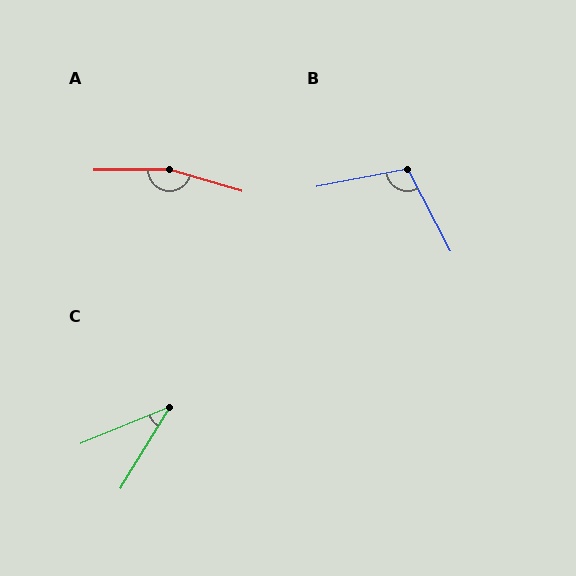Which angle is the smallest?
C, at approximately 36 degrees.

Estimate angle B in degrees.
Approximately 107 degrees.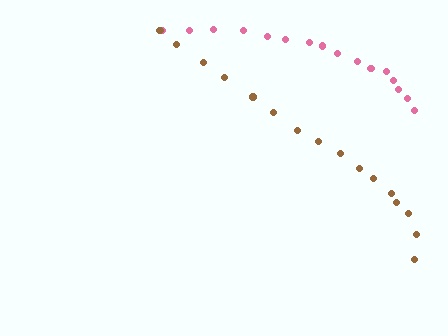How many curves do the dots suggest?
There are 2 distinct paths.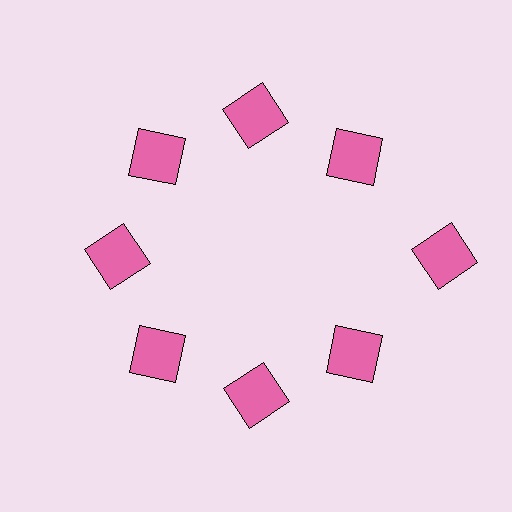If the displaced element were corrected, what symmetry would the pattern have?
It would have 8-fold rotational symmetry — the pattern would map onto itself every 45 degrees.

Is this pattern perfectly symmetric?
No. The 8 pink squares are arranged in a ring, but one element near the 3 o'clock position is pushed outward from the center, breaking the 8-fold rotational symmetry.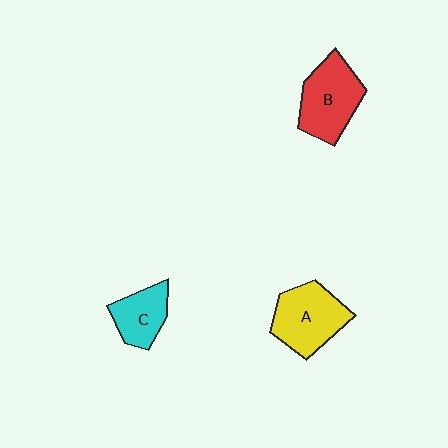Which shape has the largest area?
Shape A (yellow).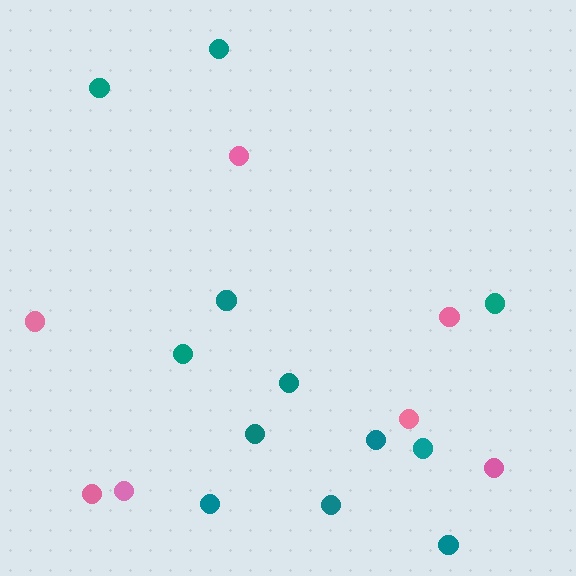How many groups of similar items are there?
There are 2 groups: one group of pink circles (7) and one group of teal circles (12).